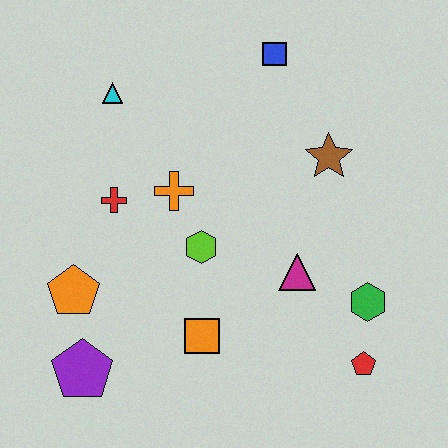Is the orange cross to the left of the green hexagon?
Yes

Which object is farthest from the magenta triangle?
The cyan triangle is farthest from the magenta triangle.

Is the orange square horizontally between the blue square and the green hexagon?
No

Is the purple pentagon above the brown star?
No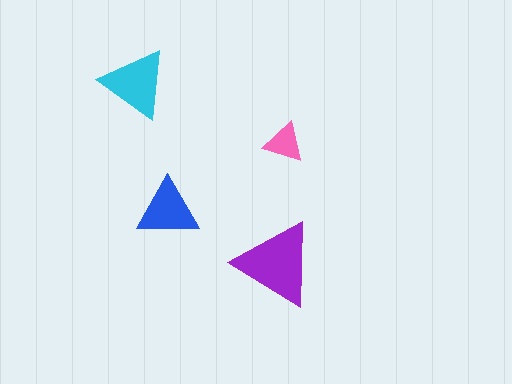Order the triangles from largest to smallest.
the purple one, the cyan one, the blue one, the pink one.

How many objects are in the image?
There are 4 objects in the image.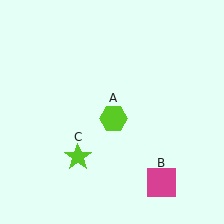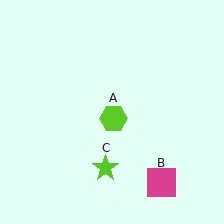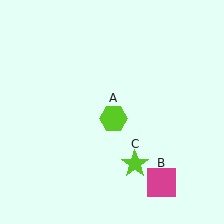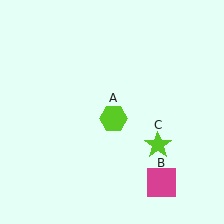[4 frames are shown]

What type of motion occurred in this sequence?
The lime star (object C) rotated counterclockwise around the center of the scene.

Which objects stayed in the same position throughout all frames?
Lime hexagon (object A) and magenta square (object B) remained stationary.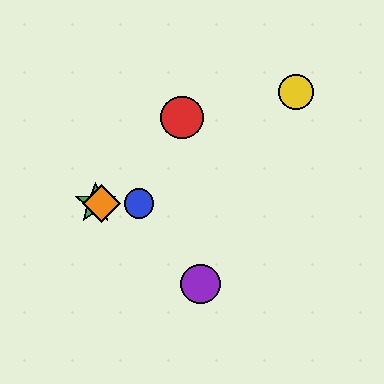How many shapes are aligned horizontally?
3 shapes (the blue circle, the green star, the orange diamond) are aligned horizontally.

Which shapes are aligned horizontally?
The blue circle, the green star, the orange diamond are aligned horizontally.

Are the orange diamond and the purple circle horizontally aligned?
No, the orange diamond is at y≈203 and the purple circle is at y≈284.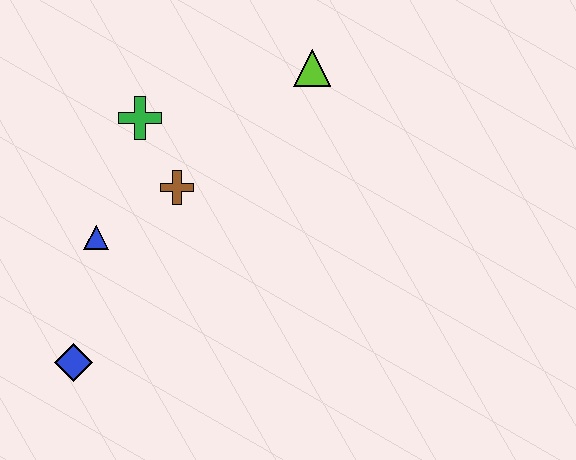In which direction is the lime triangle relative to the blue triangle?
The lime triangle is to the right of the blue triangle.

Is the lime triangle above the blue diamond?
Yes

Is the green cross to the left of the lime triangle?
Yes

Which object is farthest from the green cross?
The blue diamond is farthest from the green cross.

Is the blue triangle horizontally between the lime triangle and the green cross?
No